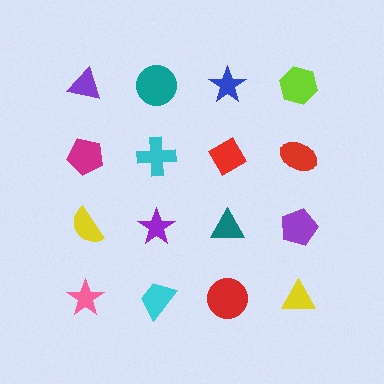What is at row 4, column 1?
A pink star.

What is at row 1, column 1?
A purple triangle.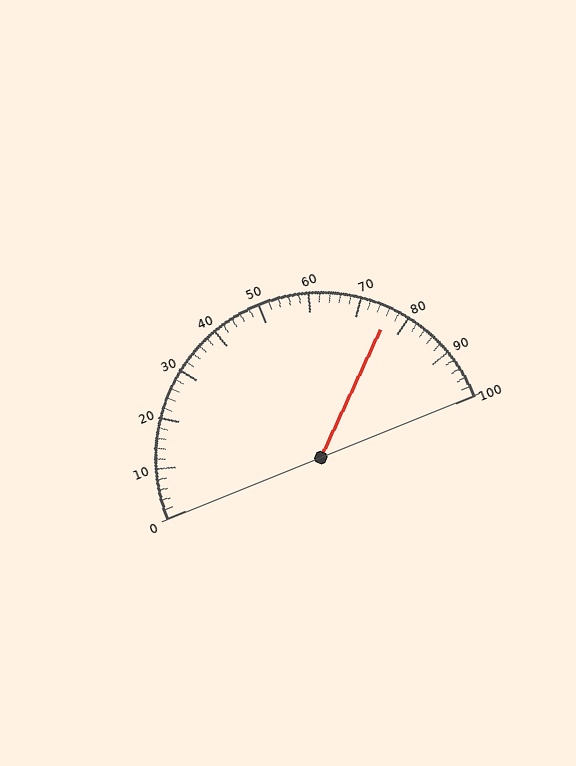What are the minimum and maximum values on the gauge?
The gauge ranges from 0 to 100.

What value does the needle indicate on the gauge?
The needle indicates approximately 76.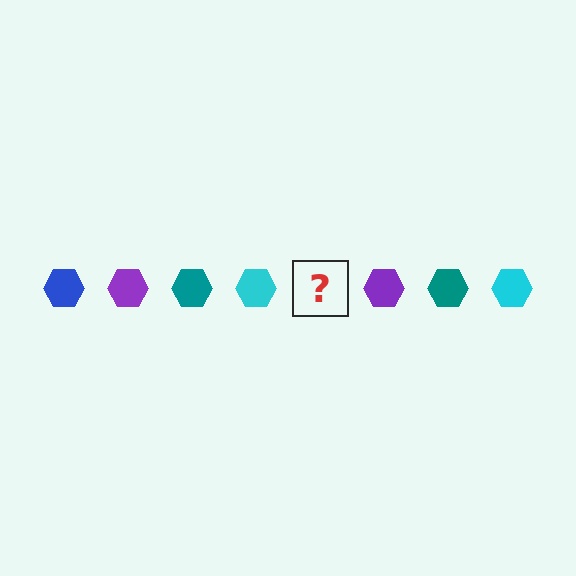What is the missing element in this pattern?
The missing element is a blue hexagon.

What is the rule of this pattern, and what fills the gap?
The rule is that the pattern cycles through blue, purple, teal, cyan hexagons. The gap should be filled with a blue hexagon.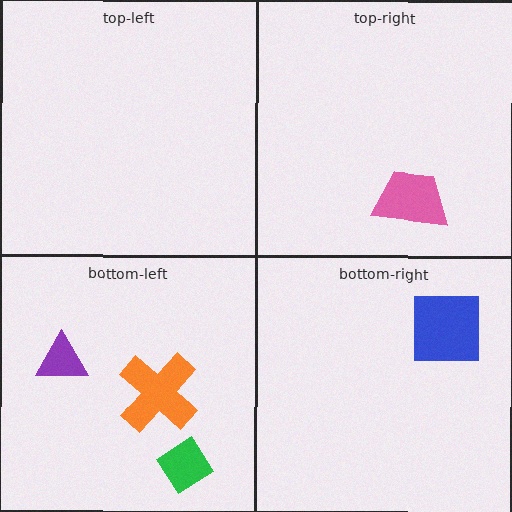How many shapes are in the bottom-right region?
1.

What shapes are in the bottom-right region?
The blue square.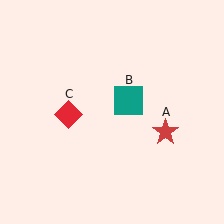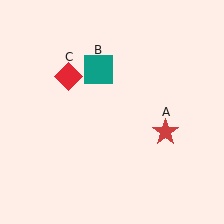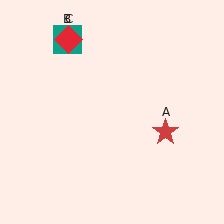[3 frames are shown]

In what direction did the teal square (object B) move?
The teal square (object B) moved up and to the left.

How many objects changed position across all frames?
2 objects changed position: teal square (object B), red diamond (object C).